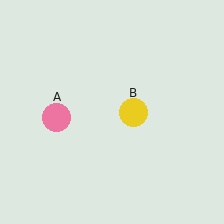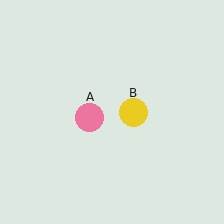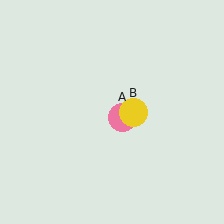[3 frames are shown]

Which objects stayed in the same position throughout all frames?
Yellow circle (object B) remained stationary.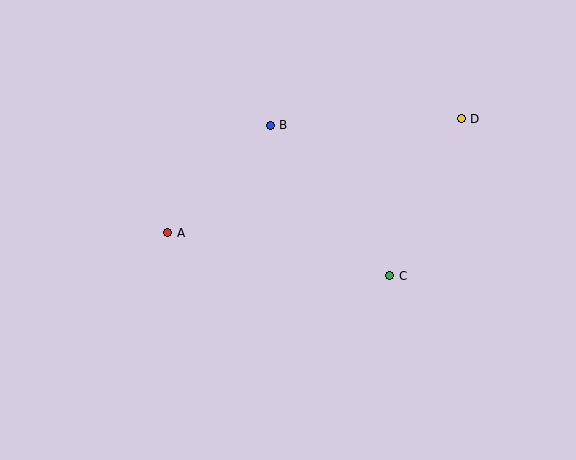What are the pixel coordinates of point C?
Point C is at (390, 276).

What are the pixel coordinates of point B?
Point B is at (270, 125).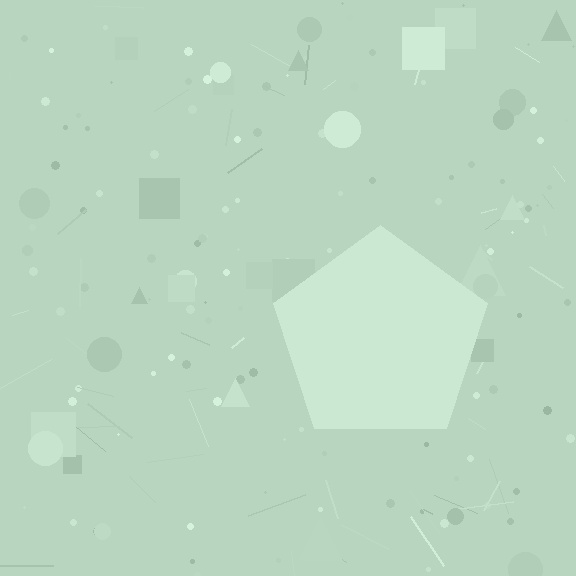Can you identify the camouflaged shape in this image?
The camouflaged shape is a pentagon.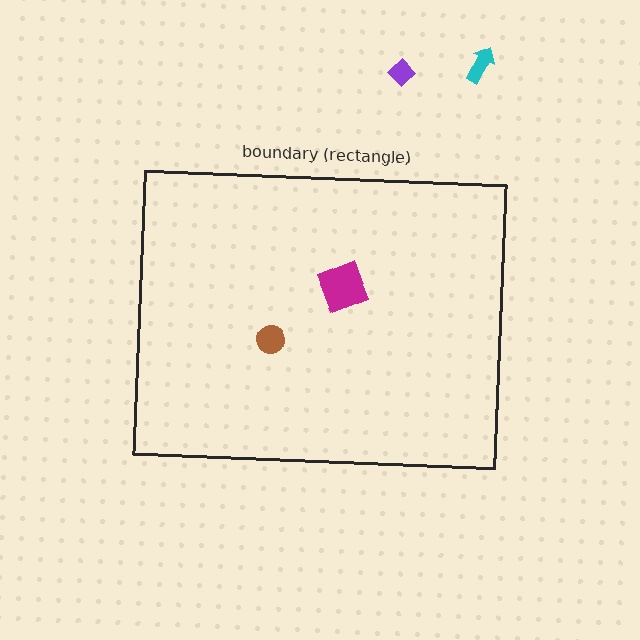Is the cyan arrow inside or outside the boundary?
Outside.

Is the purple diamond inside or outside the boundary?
Outside.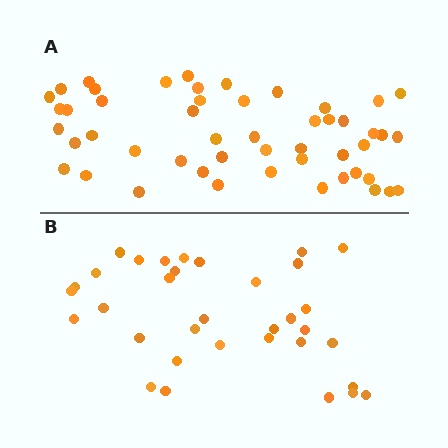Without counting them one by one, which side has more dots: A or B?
Region A (the top region) has more dots.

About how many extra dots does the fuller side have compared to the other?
Region A has approximately 15 more dots than region B.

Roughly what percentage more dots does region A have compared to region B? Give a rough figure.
About 45% more.